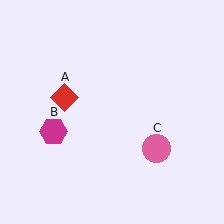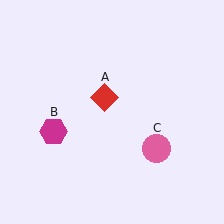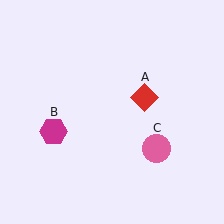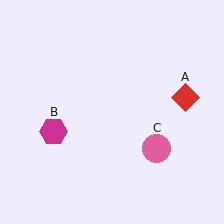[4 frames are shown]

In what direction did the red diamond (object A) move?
The red diamond (object A) moved right.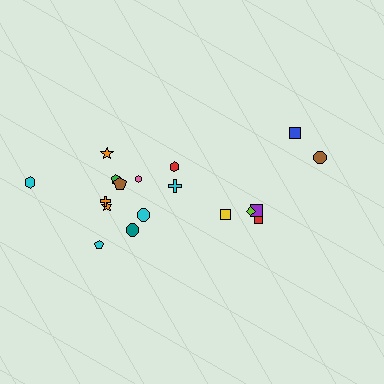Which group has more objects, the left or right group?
The left group.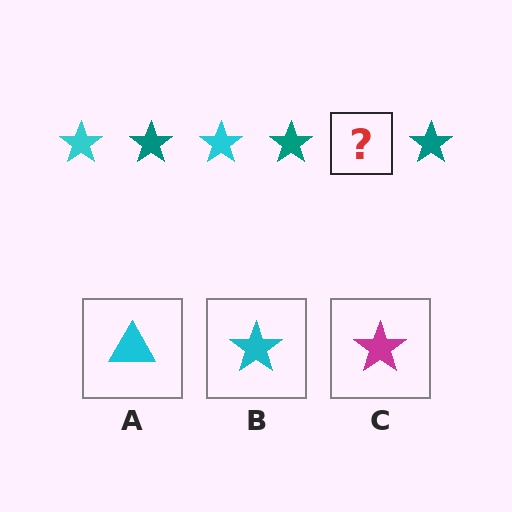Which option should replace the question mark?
Option B.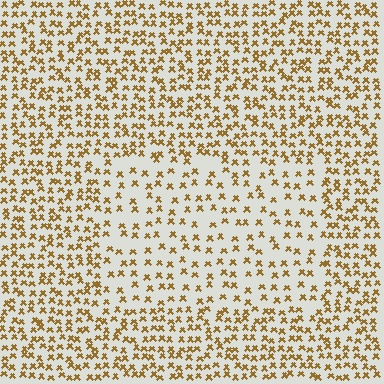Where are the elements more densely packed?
The elements are more densely packed outside the rectangle boundary.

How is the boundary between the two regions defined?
The boundary is defined by a change in element density (approximately 1.9x ratio). All elements are the same color, size, and shape.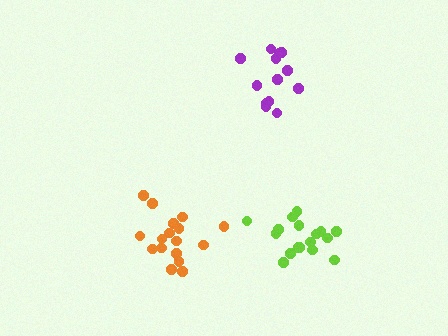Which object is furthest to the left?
The orange cluster is leftmost.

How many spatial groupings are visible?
There are 3 spatial groupings.